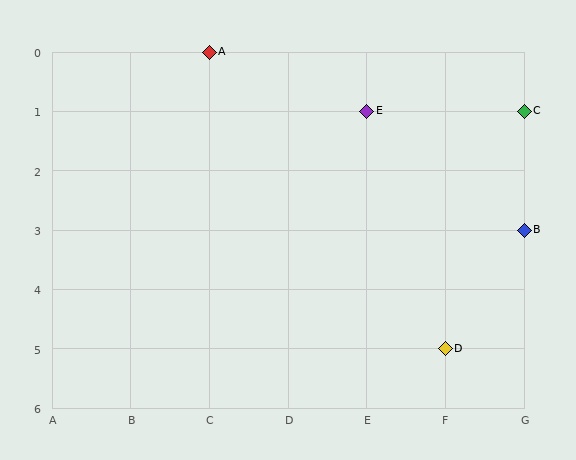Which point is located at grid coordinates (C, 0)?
Point A is at (C, 0).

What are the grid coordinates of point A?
Point A is at grid coordinates (C, 0).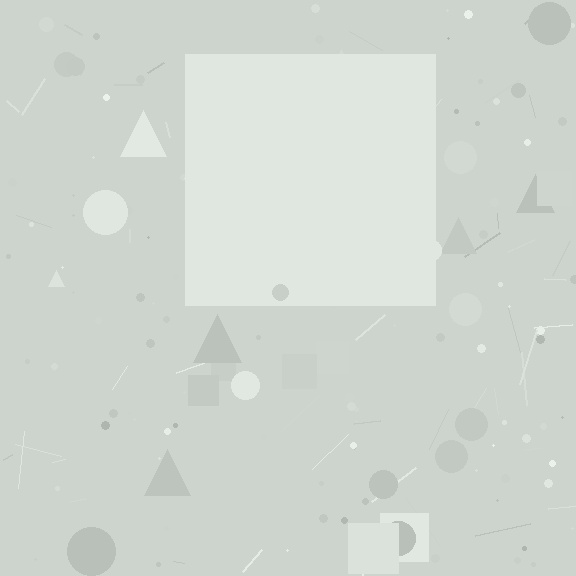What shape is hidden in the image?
A square is hidden in the image.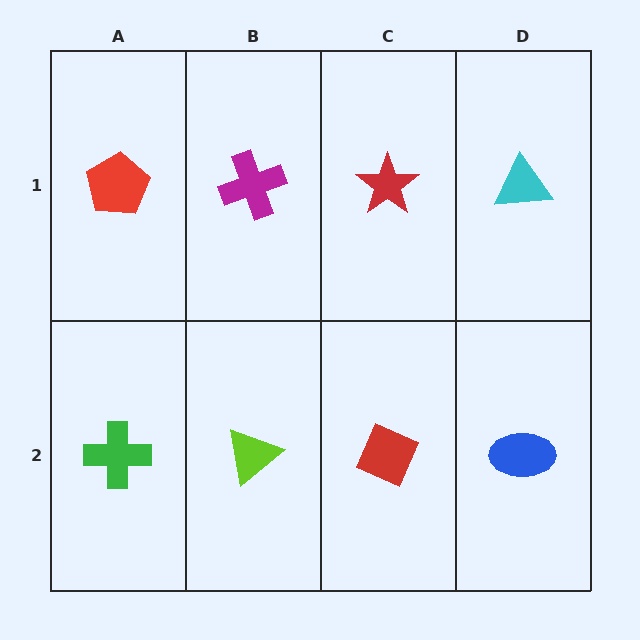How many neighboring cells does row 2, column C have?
3.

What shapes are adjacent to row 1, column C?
A red diamond (row 2, column C), a magenta cross (row 1, column B), a cyan triangle (row 1, column D).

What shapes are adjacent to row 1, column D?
A blue ellipse (row 2, column D), a red star (row 1, column C).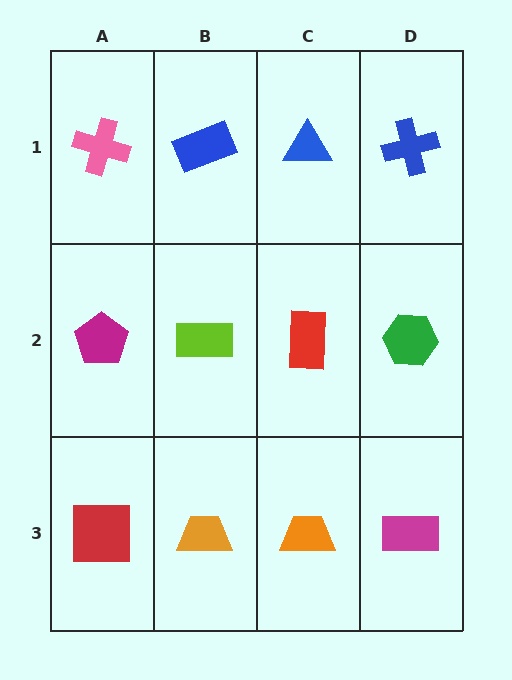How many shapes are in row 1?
4 shapes.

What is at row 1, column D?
A blue cross.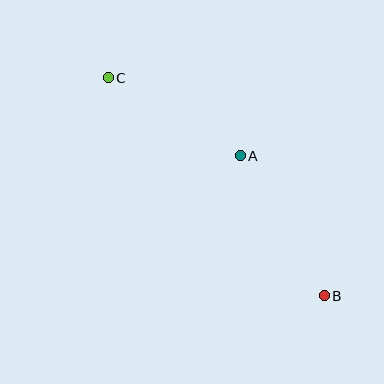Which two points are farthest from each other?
Points B and C are farthest from each other.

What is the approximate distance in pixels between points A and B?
The distance between A and B is approximately 163 pixels.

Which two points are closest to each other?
Points A and C are closest to each other.